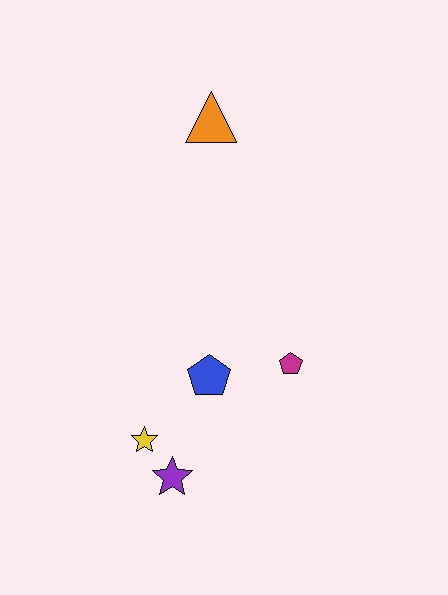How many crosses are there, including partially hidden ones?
There are no crosses.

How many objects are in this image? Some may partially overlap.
There are 5 objects.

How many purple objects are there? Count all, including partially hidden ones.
There is 1 purple object.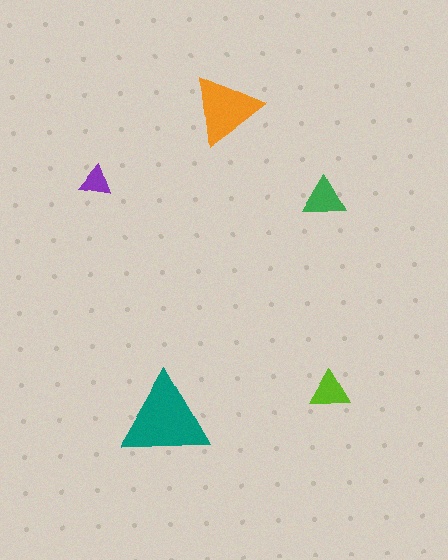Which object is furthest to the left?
The purple triangle is leftmost.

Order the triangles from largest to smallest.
the teal one, the orange one, the green one, the lime one, the purple one.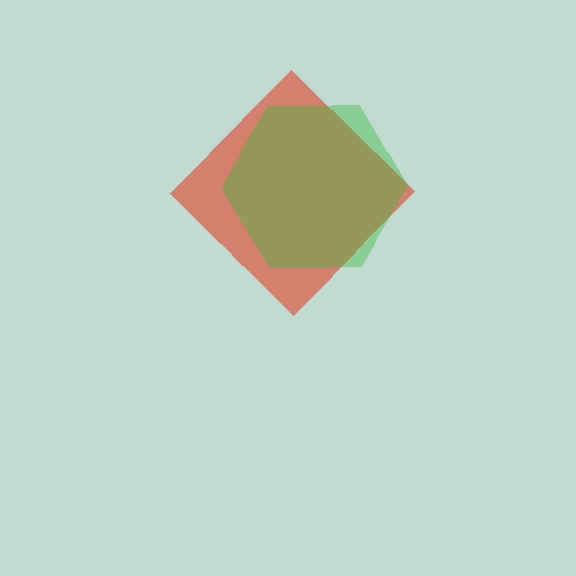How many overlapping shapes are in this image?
There are 2 overlapping shapes in the image.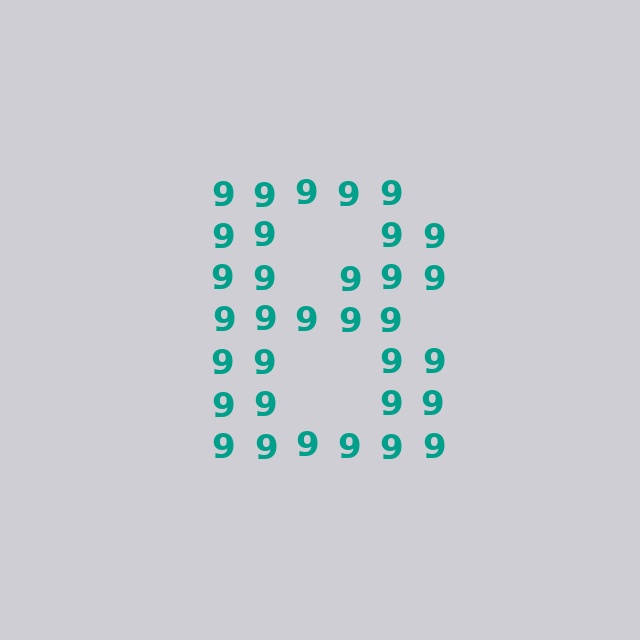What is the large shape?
The large shape is the letter B.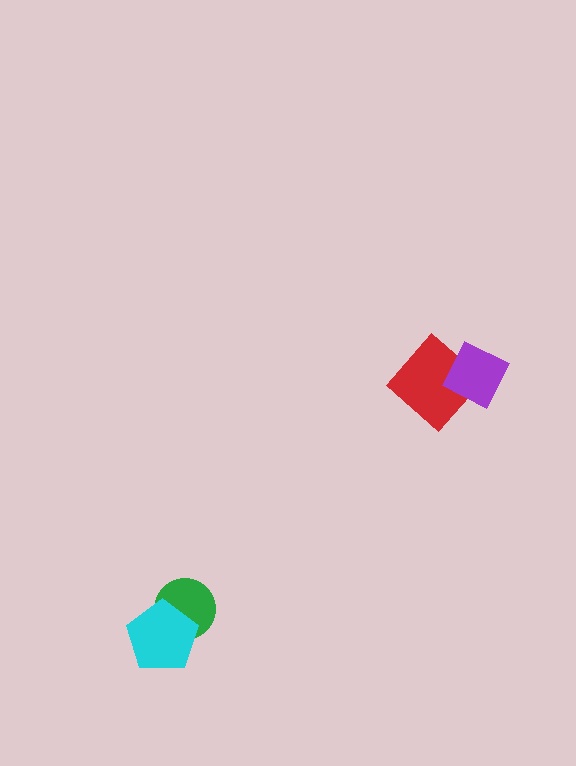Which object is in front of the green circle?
The cyan pentagon is in front of the green circle.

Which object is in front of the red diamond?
The purple diamond is in front of the red diamond.